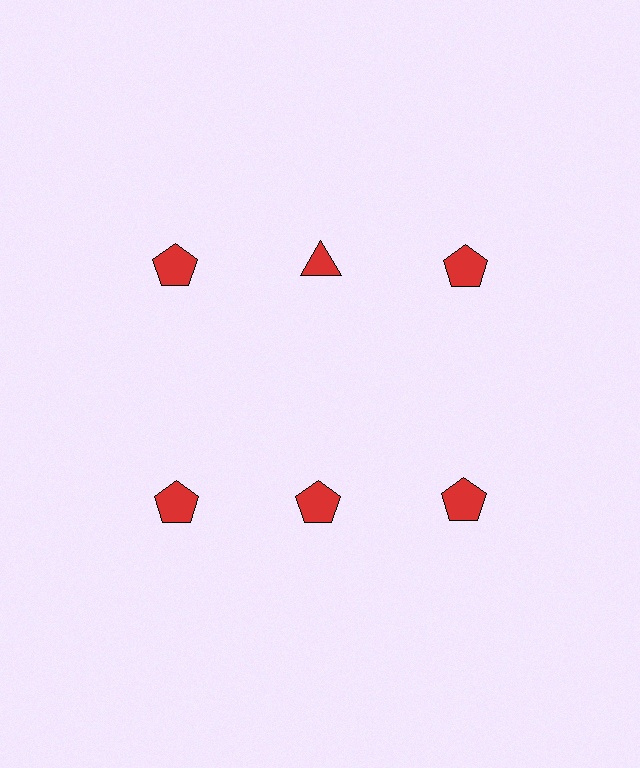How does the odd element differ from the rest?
It has a different shape: triangle instead of pentagon.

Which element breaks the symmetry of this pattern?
The red triangle in the top row, second from left column breaks the symmetry. All other shapes are red pentagons.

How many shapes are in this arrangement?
There are 6 shapes arranged in a grid pattern.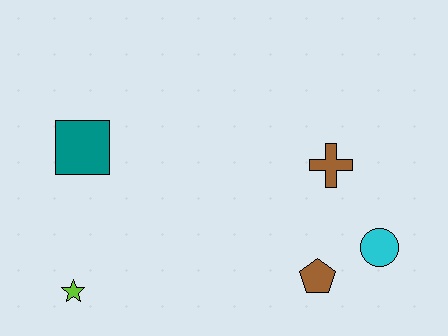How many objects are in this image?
There are 5 objects.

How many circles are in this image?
There is 1 circle.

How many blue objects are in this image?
There are no blue objects.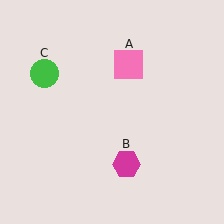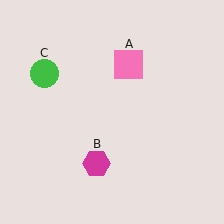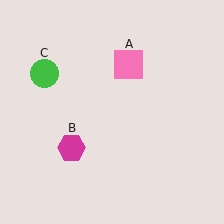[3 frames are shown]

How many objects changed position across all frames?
1 object changed position: magenta hexagon (object B).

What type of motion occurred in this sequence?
The magenta hexagon (object B) rotated clockwise around the center of the scene.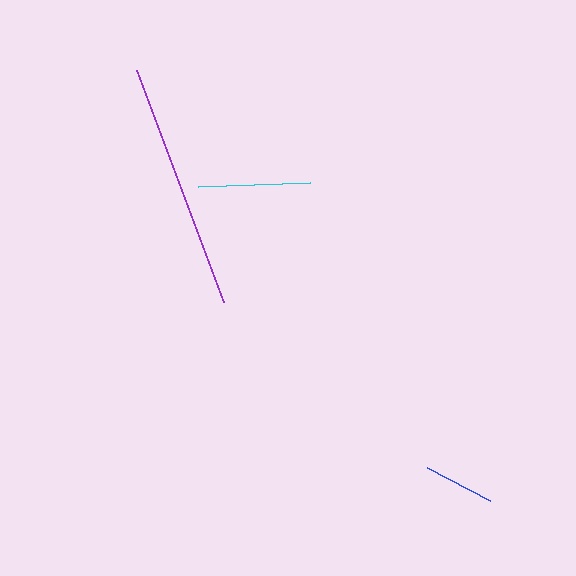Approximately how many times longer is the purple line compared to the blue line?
The purple line is approximately 3.5 times the length of the blue line.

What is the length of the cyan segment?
The cyan segment is approximately 113 pixels long.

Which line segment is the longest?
The purple line is the longest at approximately 248 pixels.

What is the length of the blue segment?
The blue segment is approximately 71 pixels long.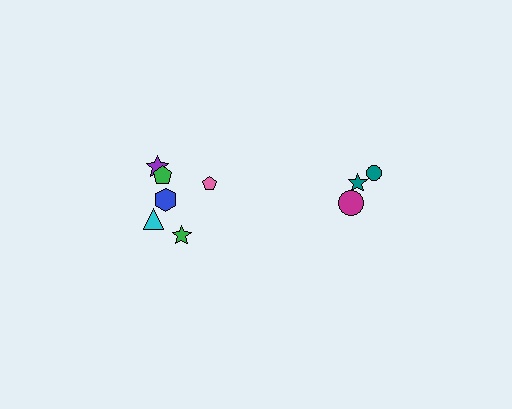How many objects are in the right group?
There are 3 objects.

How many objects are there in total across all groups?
There are 9 objects.